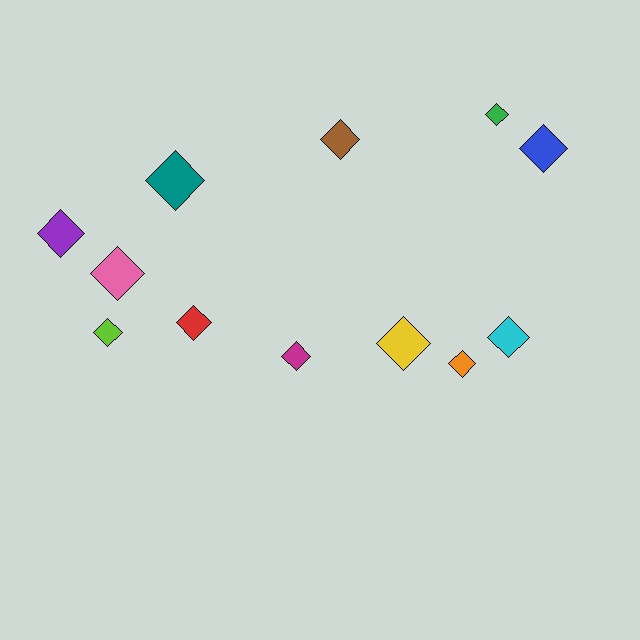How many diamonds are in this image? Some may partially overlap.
There are 12 diamonds.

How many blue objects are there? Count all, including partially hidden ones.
There is 1 blue object.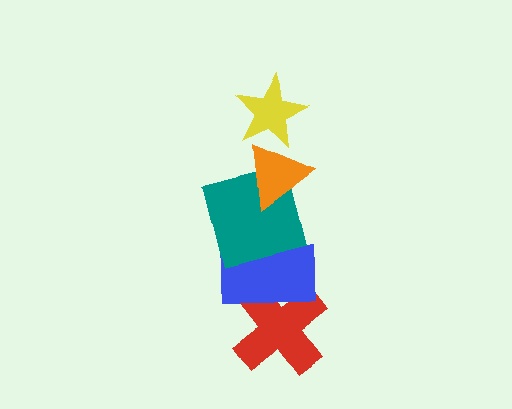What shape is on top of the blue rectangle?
The teal square is on top of the blue rectangle.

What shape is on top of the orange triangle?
The yellow star is on top of the orange triangle.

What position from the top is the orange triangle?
The orange triangle is 2nd from the top.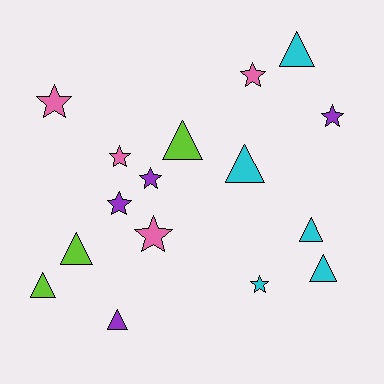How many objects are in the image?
There are 16 objects.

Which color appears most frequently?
Cyan, with 5 objects.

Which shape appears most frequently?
Star, with 8 objects.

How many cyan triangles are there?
There are 4 cyan triangles.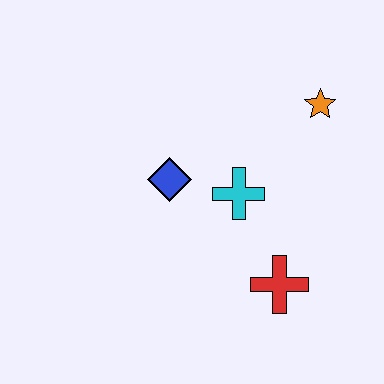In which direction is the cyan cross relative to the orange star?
The cyan cross is below the orange star.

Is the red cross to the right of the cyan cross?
Yes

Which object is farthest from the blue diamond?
The orange star is farthest from the blue diamond.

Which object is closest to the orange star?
The cyan cross is closest to the orange star.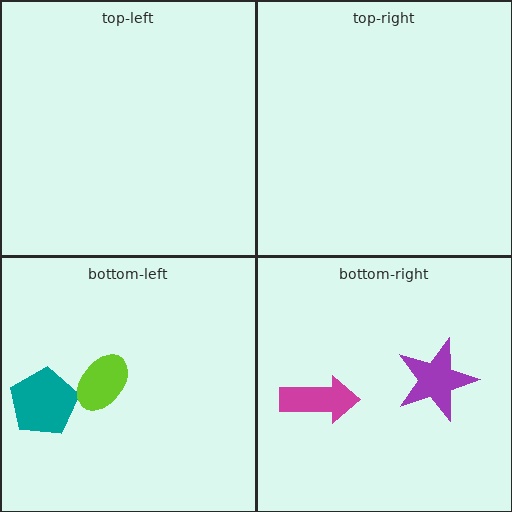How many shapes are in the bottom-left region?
2.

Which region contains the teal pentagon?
The bottom-left region.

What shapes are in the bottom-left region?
The teal pentagon, the lime ellipse.